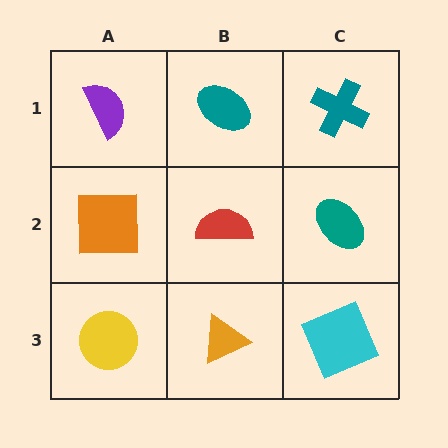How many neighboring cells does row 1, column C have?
2.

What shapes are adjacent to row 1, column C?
A teal ellipse (row 2, column C), a teal ellipse (row 1, column B).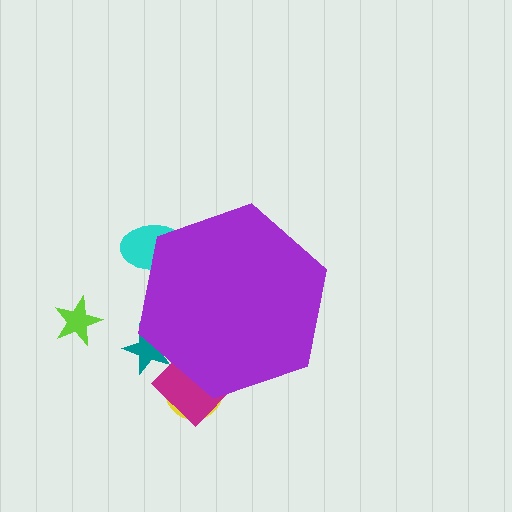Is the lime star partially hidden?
No, the lime star is fully visible.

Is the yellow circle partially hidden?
Yes, the yellow circle is partially hidden behind the purple hexagon.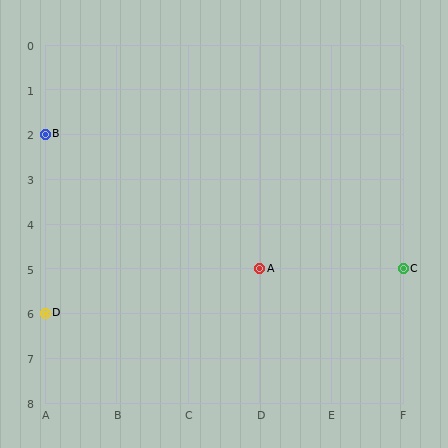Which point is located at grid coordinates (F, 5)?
Point C is at (F, 5).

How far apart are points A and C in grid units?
Points A and C are 2 columns apart.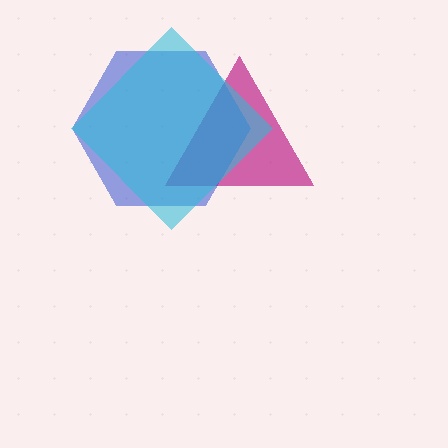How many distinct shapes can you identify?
There are 3 distinct shapes: a magenta triangle, a blue hexagon, a cyan diamond.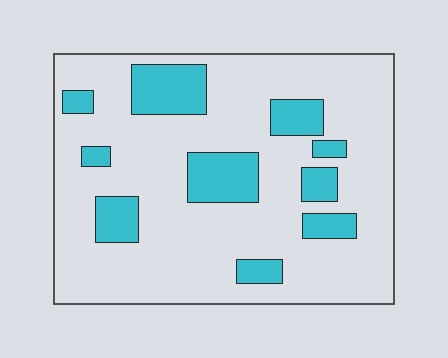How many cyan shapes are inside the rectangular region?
10.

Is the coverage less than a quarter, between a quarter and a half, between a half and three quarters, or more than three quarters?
Less than a quarter.